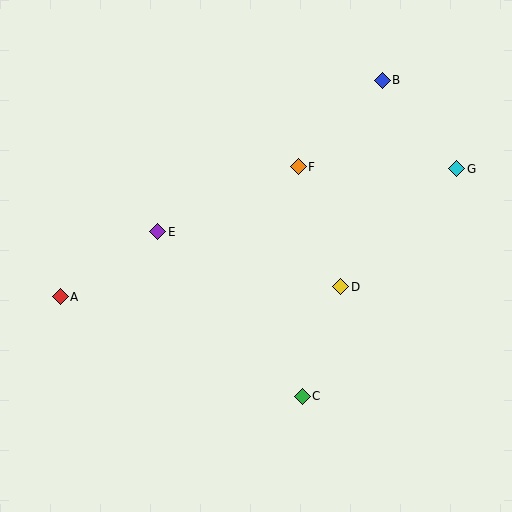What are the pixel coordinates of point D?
Point D is at (341, 287).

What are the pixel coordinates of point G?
Point G is at (457, 169).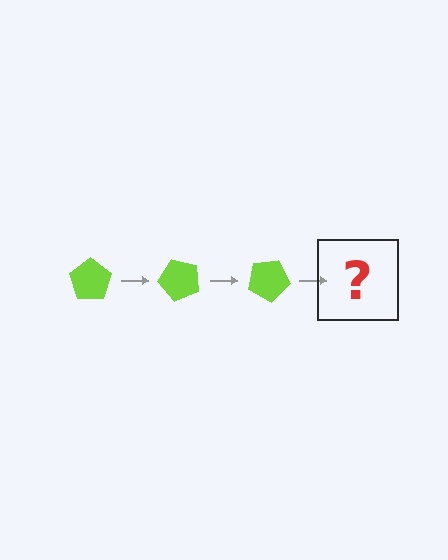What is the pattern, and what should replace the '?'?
The pattern is that the pentagon rotates 50 degrees each step. The '?' should be a lime pentagon rotated 150 degrees.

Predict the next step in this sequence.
The next step is a lime pentagon rotated 150 degrees.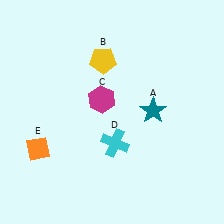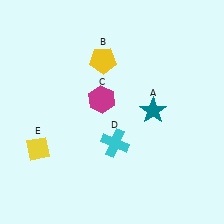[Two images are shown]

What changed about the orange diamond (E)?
In Image 1, E is orange. In Image 2, it changed to yellow.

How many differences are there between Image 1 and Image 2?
There is 1 difference between the two images.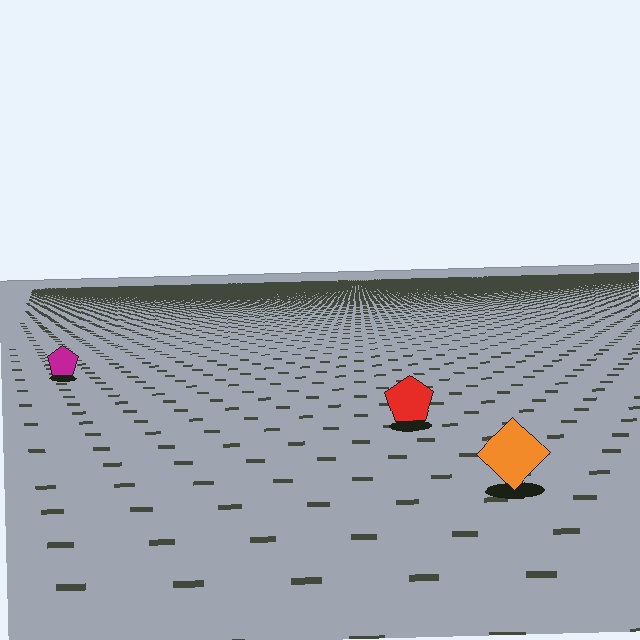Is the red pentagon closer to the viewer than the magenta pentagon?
Yes. The red pentagon is closer — you can tell from the texture gradient: the ground texture is coarser near it.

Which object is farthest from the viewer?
The magenta pentagon is farthest from the viewer. It appears smaller and the ground texture around it is denser.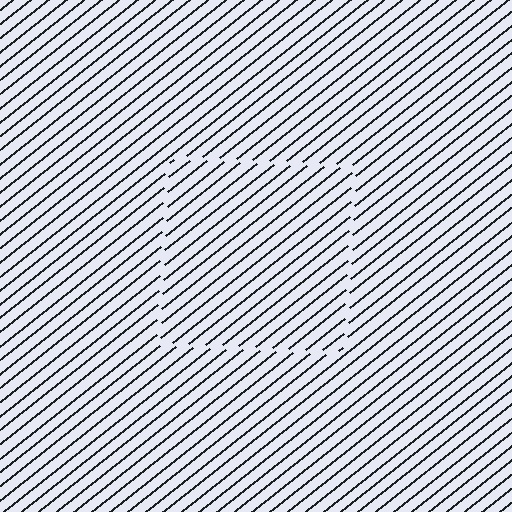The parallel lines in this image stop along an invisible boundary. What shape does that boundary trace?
An illusory square. The interior of the shape contains the same grating, shifted by half a period — the contour is defined by the phase discontinuity where line-ends from the inner and outer gratings abut.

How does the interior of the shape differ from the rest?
The interior of the shape contains the same grating, shifted by half a period — the contour is defined by the phase discontinuity where line-ends from the inner and outer gratings abut.